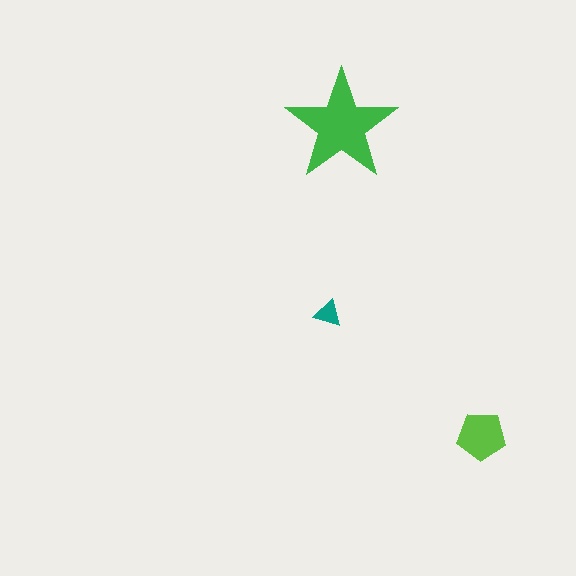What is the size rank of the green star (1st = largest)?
1st.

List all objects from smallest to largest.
The teal triangle, the lime pentagon, the green star.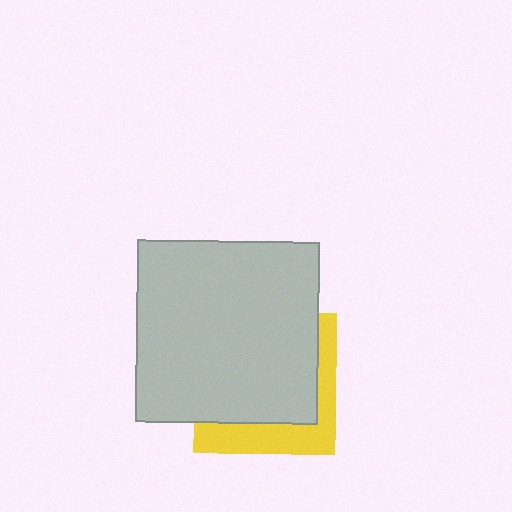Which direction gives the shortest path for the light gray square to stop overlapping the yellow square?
Moving toward the upper-left gives the shortest separation.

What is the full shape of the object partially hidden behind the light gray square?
The partially hidden object is a yellow square.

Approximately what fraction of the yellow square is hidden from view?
Roughly 69% of the yellow square is hidden behind the light gray square.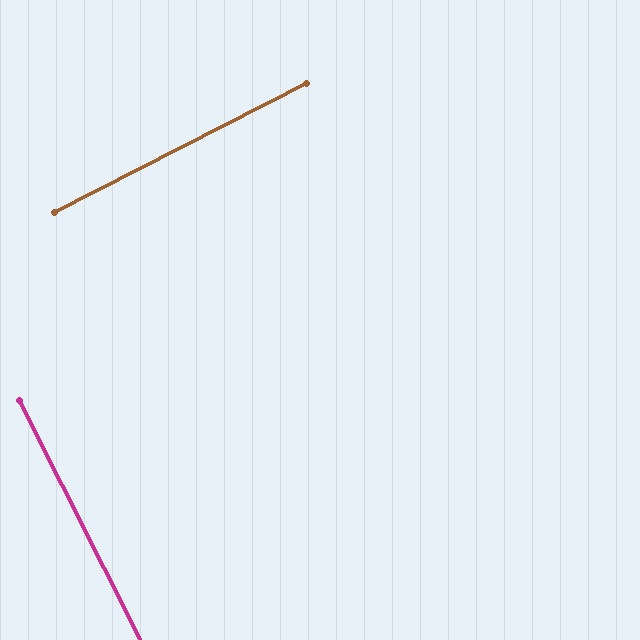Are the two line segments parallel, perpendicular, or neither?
Perpendicular — they meet at approximately 90°.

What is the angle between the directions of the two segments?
Approximately 90 degrees.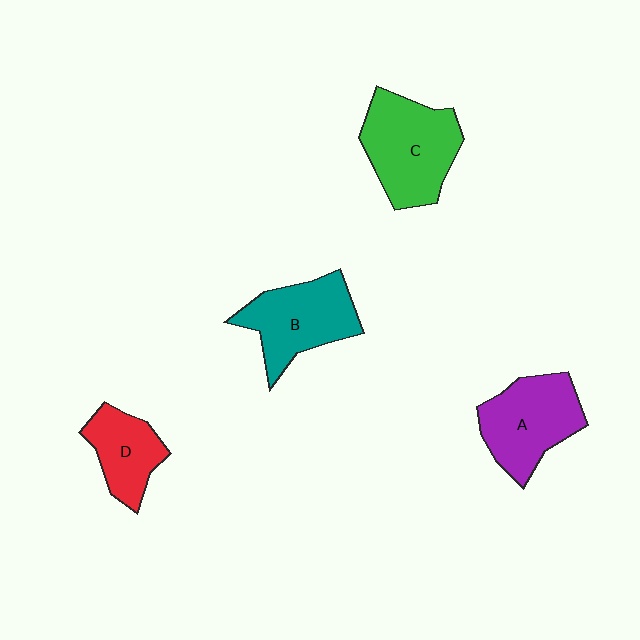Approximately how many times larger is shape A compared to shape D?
Approximately 1.5 times.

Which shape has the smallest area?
Shape D (red).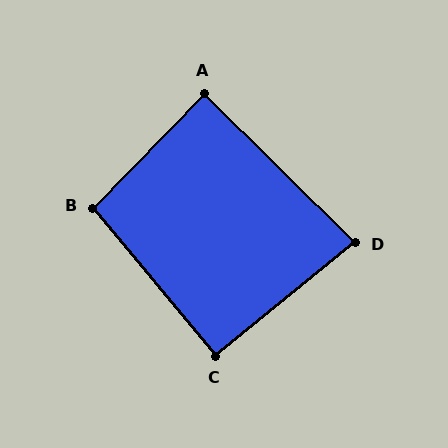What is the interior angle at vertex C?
Approximately 91 degrees (approximately right).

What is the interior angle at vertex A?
Approximately 89 degrees (approximately right).